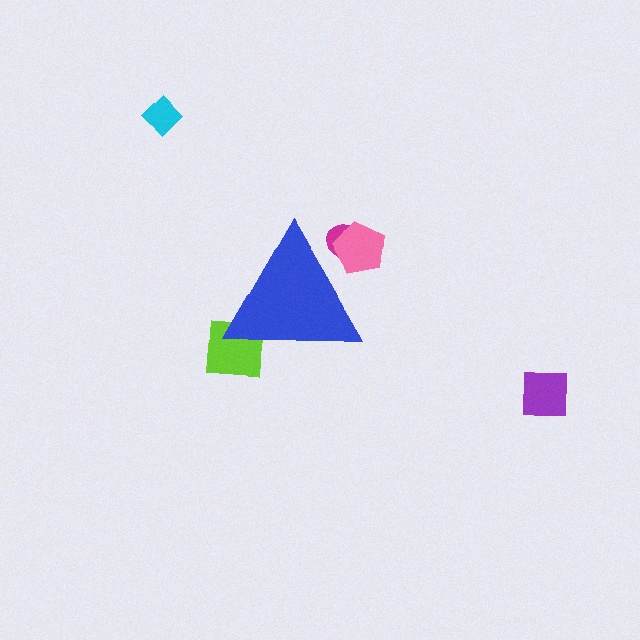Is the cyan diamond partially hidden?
No, the cyan diamond is fully visible.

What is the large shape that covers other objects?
A blue triangle.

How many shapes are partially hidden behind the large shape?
3 shapes are partially hidden.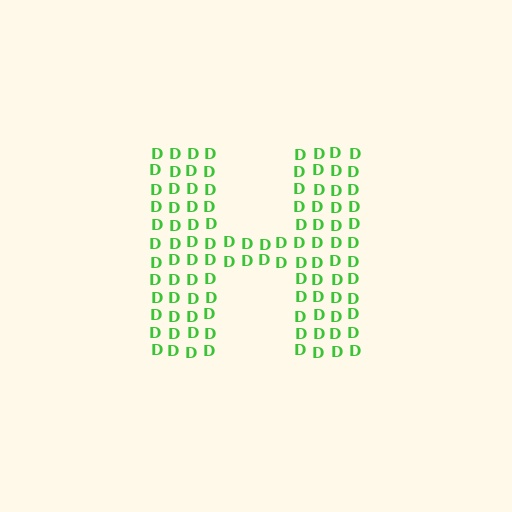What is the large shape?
The large shape is the letter H.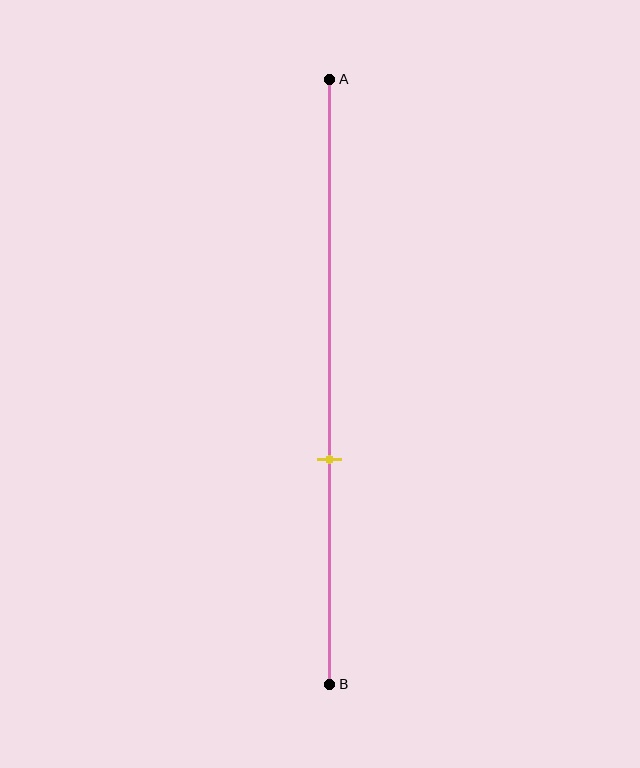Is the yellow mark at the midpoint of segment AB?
No, the mark is at about 65% from A, not at the 50% midpoint.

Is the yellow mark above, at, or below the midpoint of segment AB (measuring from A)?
The yellow mark is below the midpoint of segment AB.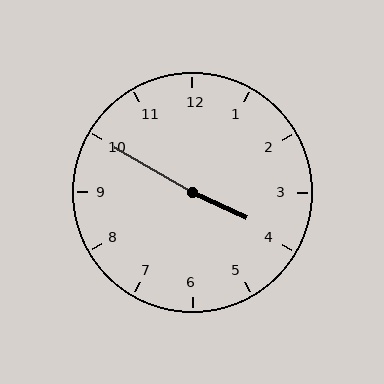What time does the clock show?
3:50.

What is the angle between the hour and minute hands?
Approximately 175 degrees.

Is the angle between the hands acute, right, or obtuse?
It is obtuse.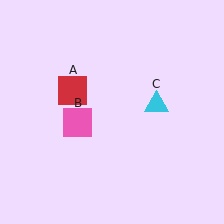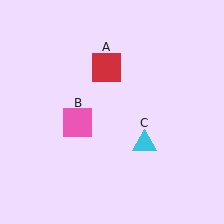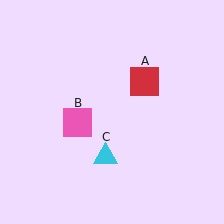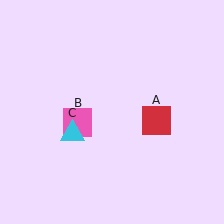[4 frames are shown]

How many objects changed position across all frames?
2 objects changed position: red square (object A), cyan triangle (object C).